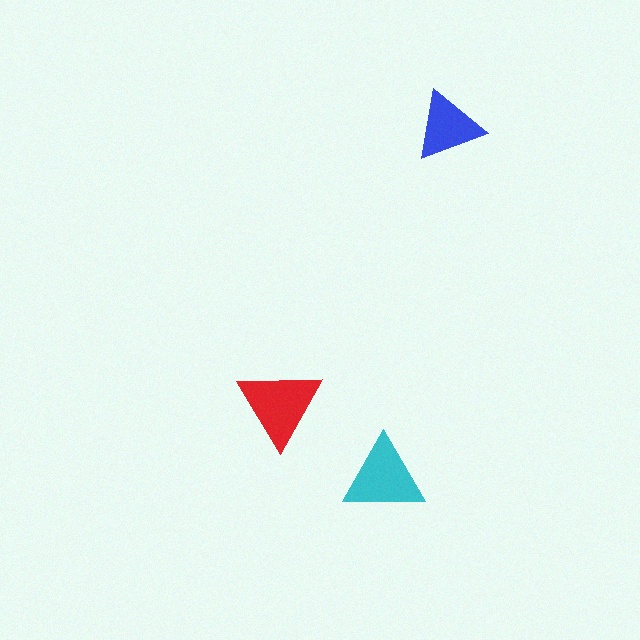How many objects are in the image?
There are 3 objects in the image.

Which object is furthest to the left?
The red triangle is leftmost.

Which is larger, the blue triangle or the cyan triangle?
The cyan one.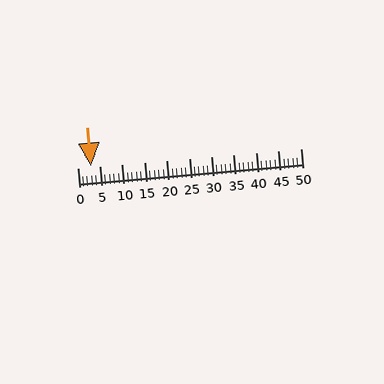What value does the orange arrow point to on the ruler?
The orange arrow points to approximately 3.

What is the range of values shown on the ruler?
The ruler shows values from 0 to 50.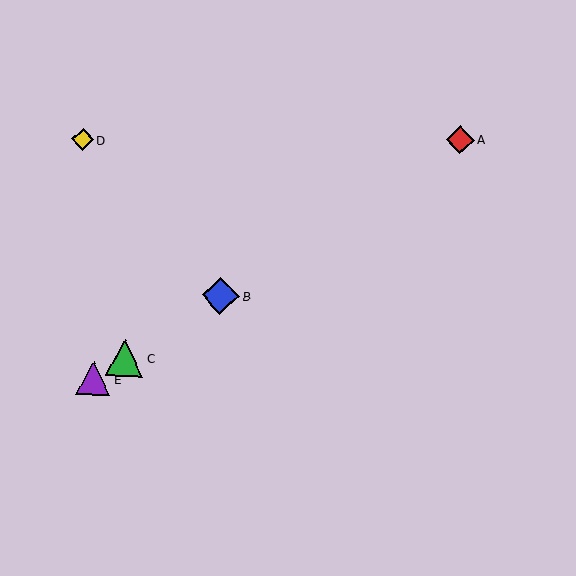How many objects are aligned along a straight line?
4 objects (A, B, C, E) are aligned along a straight line.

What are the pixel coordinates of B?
Object B is at (220, 296).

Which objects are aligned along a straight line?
Objects A, B, C, E are aligned along a straight line.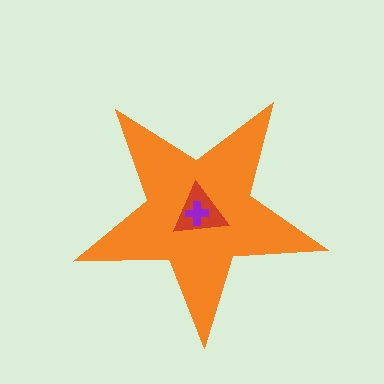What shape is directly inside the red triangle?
The purple cross.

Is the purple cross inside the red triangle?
Yes.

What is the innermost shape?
The purple cross.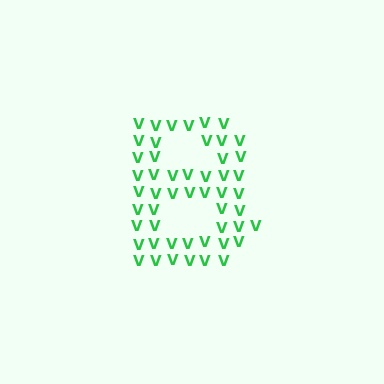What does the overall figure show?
The overall figure shows the letter B.